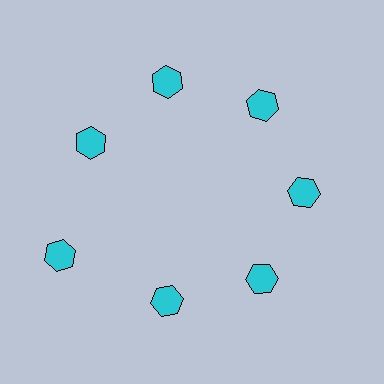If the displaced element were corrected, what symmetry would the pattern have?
It would have 7-fold rotational symmetry — the pattern would map onto itself every 51 degrees.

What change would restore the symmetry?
The symmetry would be restored by moving it inward, back onto the ring so that all 7 hexagons sit at equal angles and equal distance from the center.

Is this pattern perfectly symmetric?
No. The 7 cyan hexagons are arranged in a ring, but one element near the 8 o'clock position is pushed outward from the center, breaking the 7-fold rotational symmetry.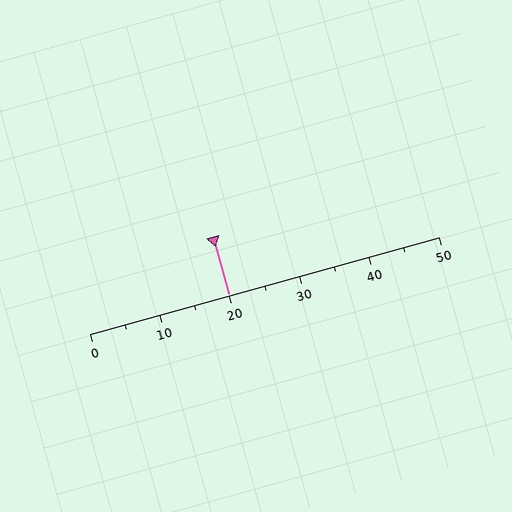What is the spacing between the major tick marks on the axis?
The major ticks are spaced 10 apart.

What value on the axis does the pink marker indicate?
The marker indicates approximately 20.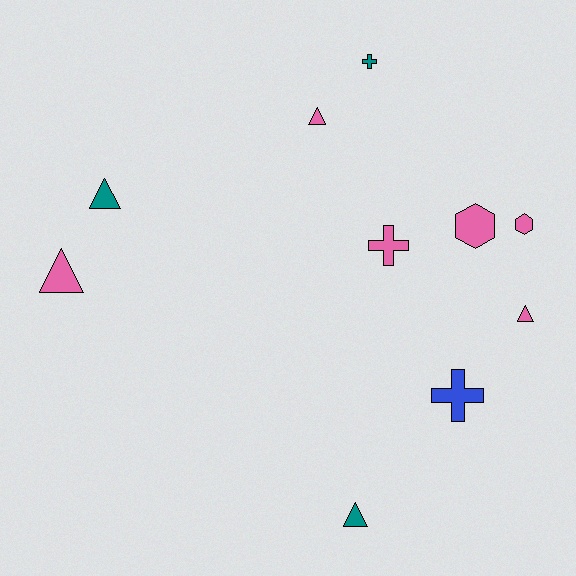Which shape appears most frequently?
Triangle, with 5 objects.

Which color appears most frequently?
Pink, with 6 objects.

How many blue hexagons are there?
There are no blue hexagons.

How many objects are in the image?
There are 10 objects.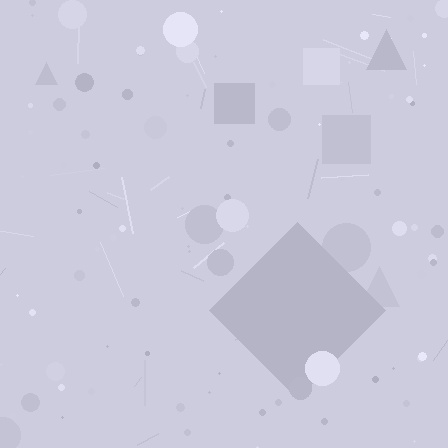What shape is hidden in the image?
A diamond is hidden in the image.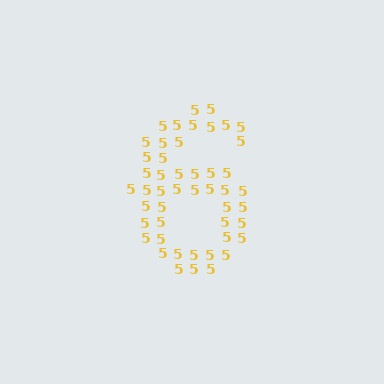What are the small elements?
The small elements are digit 5's.